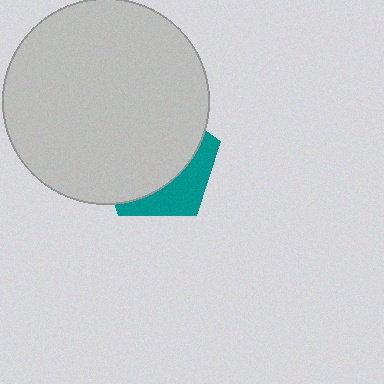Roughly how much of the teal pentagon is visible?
A small part of it is visible (roughly 30%).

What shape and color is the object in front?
The object in front is a light gray circle.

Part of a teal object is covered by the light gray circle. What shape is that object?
It is a pentagon.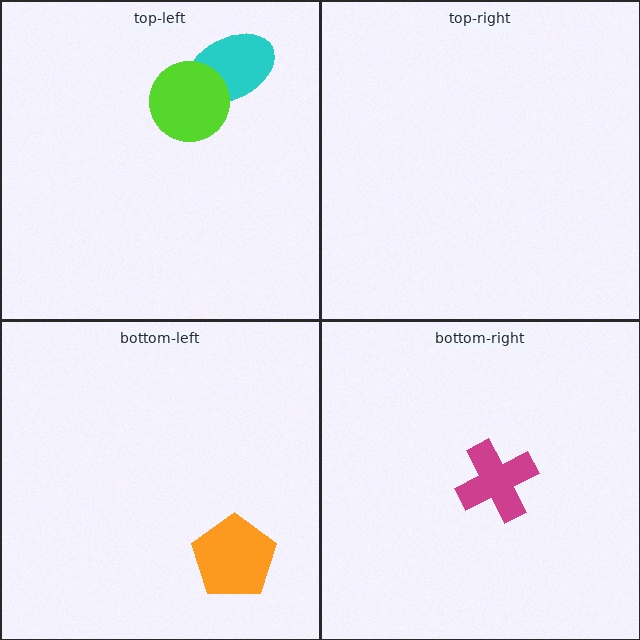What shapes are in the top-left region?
The cyan ellipse, the lime circle.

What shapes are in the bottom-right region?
The magenta cross.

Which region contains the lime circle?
The top-left region.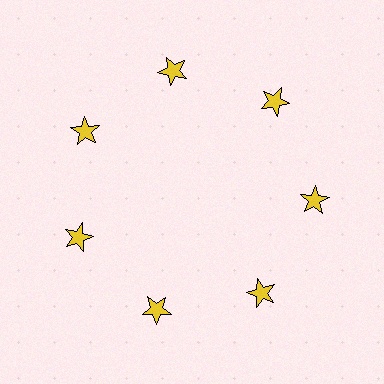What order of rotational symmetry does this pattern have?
This pattern has 7-fold rotational symmetry.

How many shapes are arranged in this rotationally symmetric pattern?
There are 7 shapes, arranged in 7 groups of 1.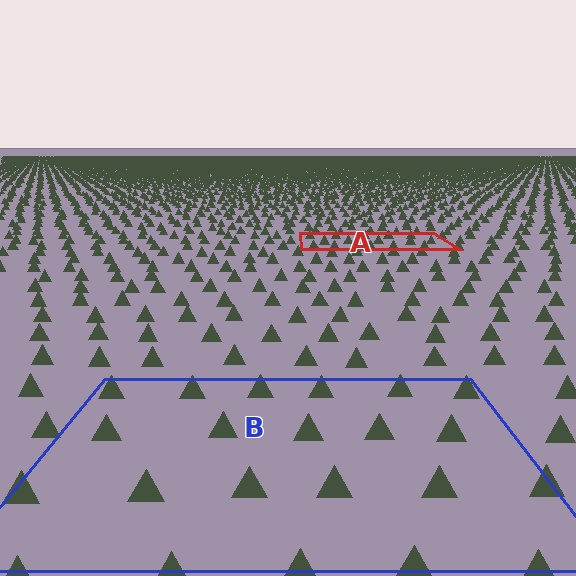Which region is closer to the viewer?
Region B is closer. The texture elements there are larger and more spread out.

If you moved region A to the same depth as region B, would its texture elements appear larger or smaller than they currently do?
They would appear larger. At a closer depth, the same texture elements are projected at a bigger on-screen size.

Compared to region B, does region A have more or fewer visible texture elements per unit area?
Region A has more texture elements per unit area — they are packed more densely because it is farther away.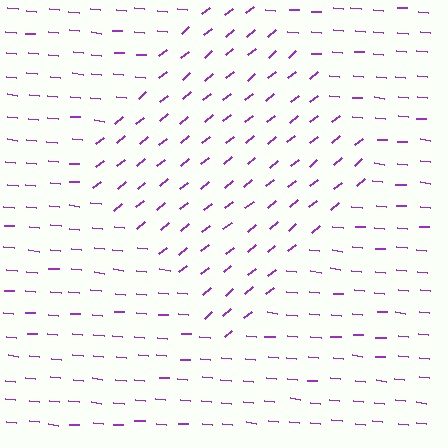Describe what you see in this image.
The image is filled with small purple line segments. A diamond region in the image has lines oriented differently from the surrounding lines, creating a visible texture boundary.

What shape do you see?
I see a diamond.